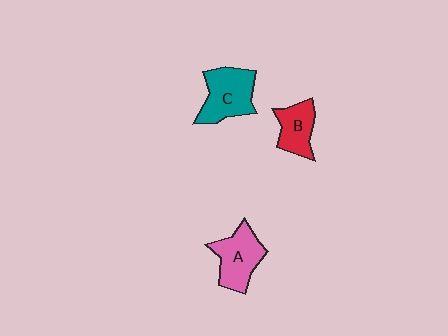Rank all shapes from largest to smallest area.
From largest to smallest: C (teal), A (pink), B (red).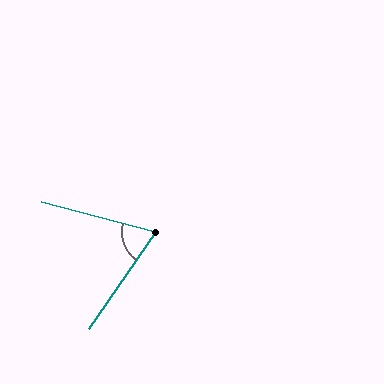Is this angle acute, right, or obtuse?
It is acute.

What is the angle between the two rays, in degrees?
Approximately 70 degrees.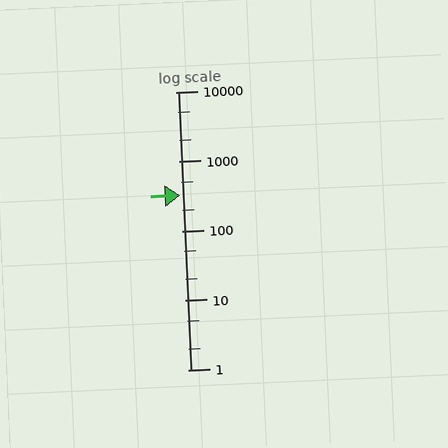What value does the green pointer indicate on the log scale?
The pointer indicates approximately 320.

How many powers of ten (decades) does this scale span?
The scale spans 4 decades, from 1 to 10000.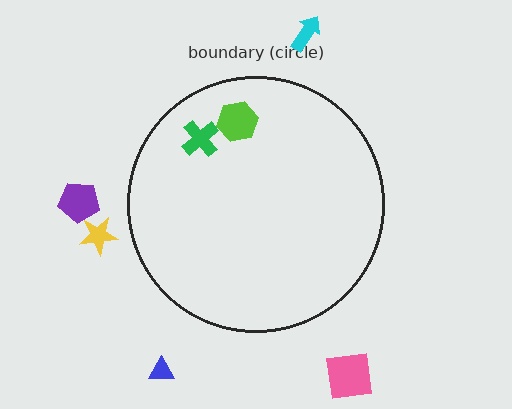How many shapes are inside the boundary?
2 inside, 5 outside.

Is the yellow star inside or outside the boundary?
Outside.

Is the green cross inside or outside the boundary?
Inside.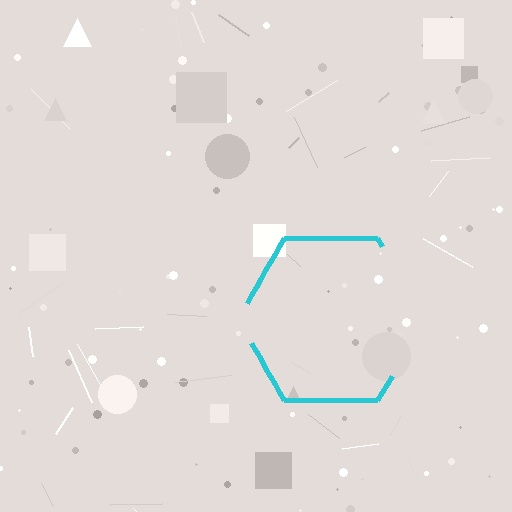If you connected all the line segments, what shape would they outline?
They would outline a hexagon.